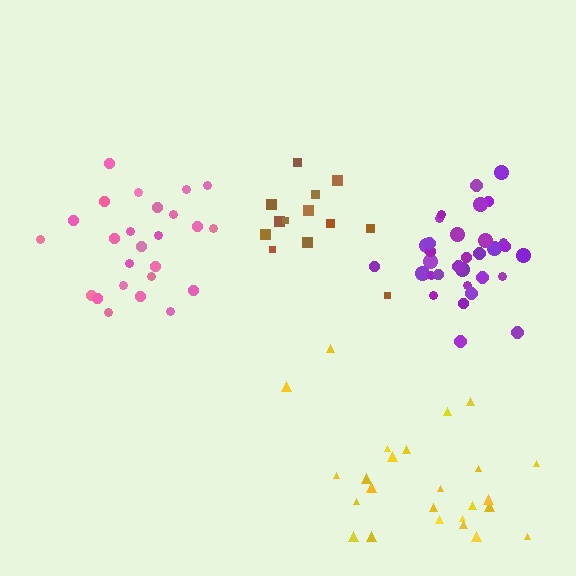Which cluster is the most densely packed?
Purple.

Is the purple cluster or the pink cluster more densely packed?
Purple.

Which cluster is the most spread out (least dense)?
Yellow.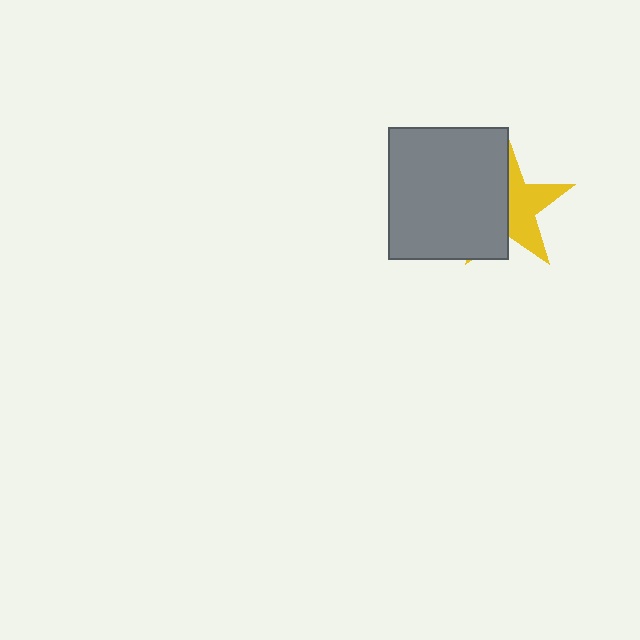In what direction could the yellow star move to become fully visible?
The yellow star could move right. That would shift it out from behind the gray rectangle entirely.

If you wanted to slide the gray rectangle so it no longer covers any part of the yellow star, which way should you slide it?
Slide it left — that is the most direct way to separate the two shapes.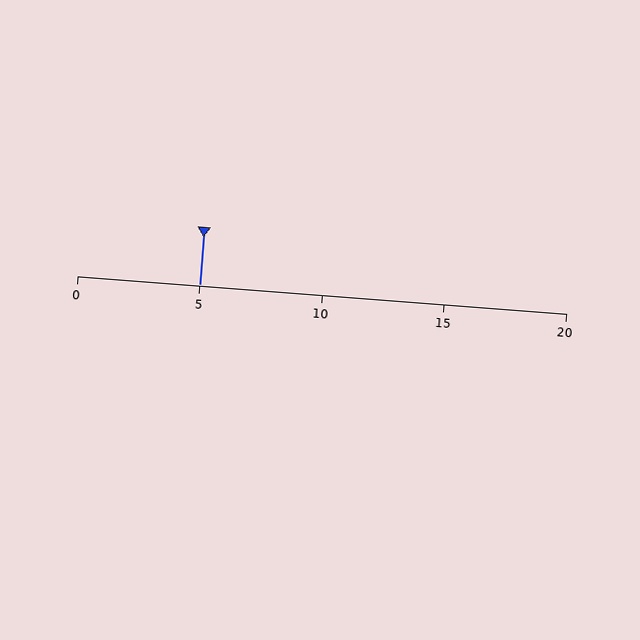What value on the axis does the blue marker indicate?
The marker indicates approximately 5.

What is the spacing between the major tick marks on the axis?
The major ticks are spaced 5 apart.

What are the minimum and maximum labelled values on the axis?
The axis runs from 0 to 20.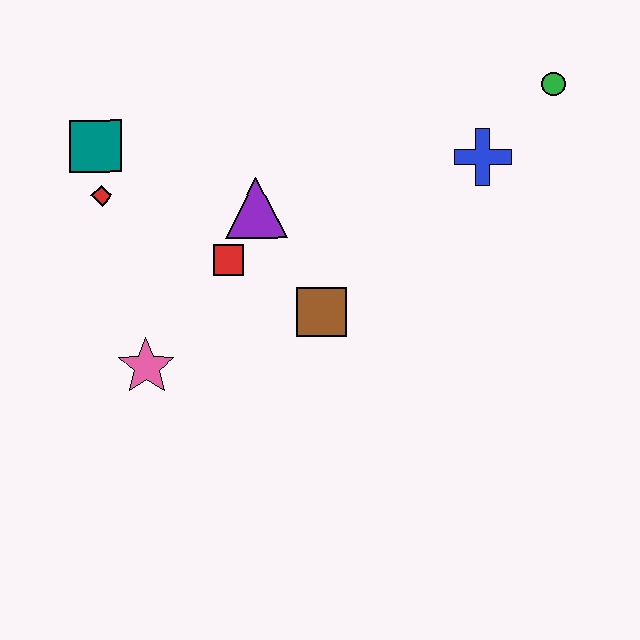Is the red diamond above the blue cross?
No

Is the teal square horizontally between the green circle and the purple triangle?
No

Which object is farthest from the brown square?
The green circle is farthest from the brown square.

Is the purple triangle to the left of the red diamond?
No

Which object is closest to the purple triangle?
The red square is closest to the purple triangle.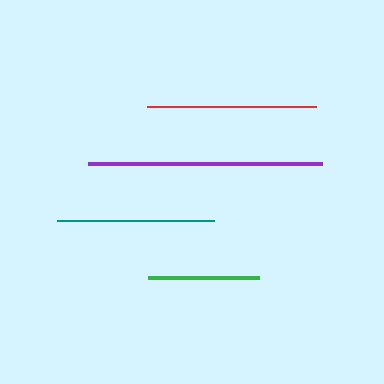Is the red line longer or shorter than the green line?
The red line is longer than the green line.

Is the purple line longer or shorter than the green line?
The purple line is longer than the green line.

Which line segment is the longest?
The purple line is the longest at approximately 234 pixels.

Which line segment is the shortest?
The green line is the shortest at approximately 111 pixels.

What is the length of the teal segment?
The teal segment is approximately 157 pixels long.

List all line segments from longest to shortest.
From longest to shortest: purple, red, teal, green.